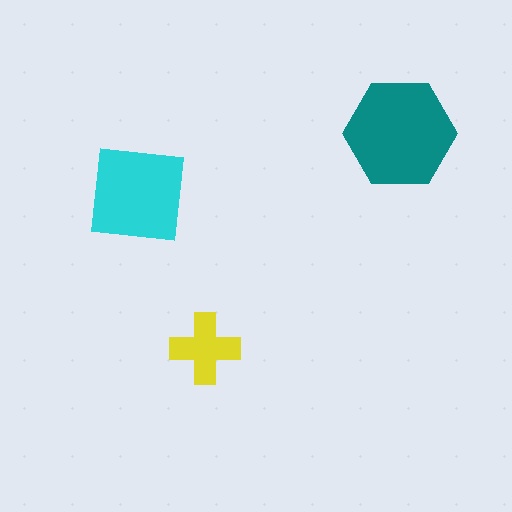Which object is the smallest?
The yellow cross.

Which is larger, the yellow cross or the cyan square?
The cyan square.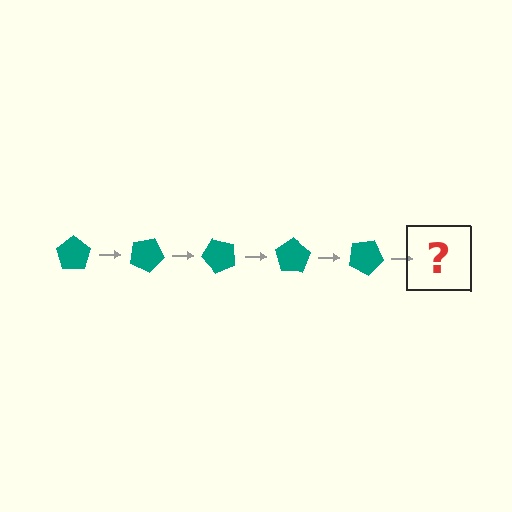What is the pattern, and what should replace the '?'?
The pattern is that the pentagon rotates 25 degrees each step. The '?' should be a teal pentagon rotated 125 degrees.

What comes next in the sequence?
The next element should be a teal pentagon rotated 125 degrees.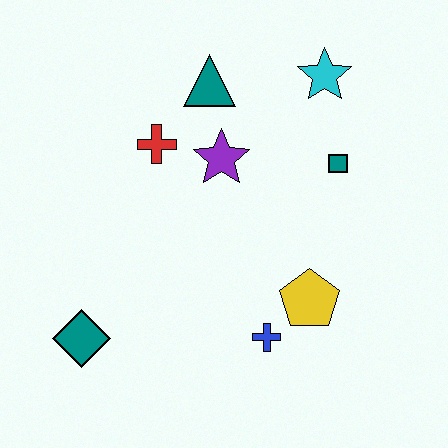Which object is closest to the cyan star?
The teal square is closest to the cyan star.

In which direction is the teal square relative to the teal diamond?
The teal square is to the right of the teal diamond.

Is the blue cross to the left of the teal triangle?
No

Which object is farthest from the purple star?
The teal diamond is farthest from the purple star.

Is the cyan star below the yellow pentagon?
No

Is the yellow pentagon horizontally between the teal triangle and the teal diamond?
No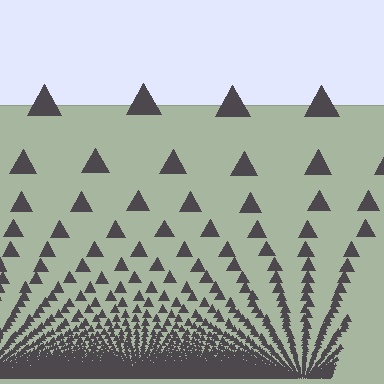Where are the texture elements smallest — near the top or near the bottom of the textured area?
Near the bottom.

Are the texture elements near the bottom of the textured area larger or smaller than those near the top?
Smaller. The gradient is inverted — elements near the bottom are smaller and denser.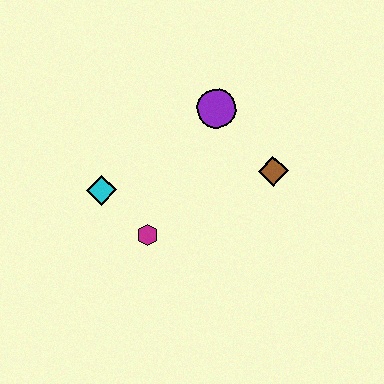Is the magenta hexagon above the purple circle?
No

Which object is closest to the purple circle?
The brown diamond is closest to the purple circle.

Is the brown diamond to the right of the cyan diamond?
Yes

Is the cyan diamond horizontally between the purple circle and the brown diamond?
No